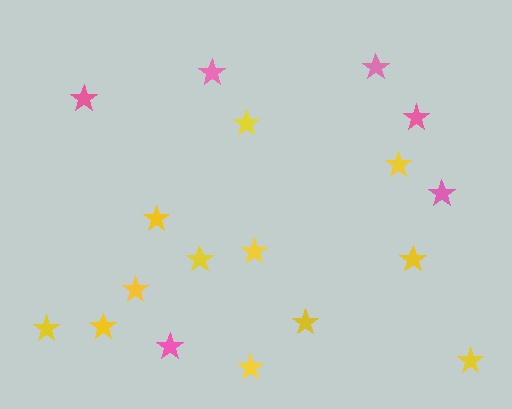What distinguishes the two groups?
There are 2 groups: one group of pink stars (6) and one group of yellow stars (12).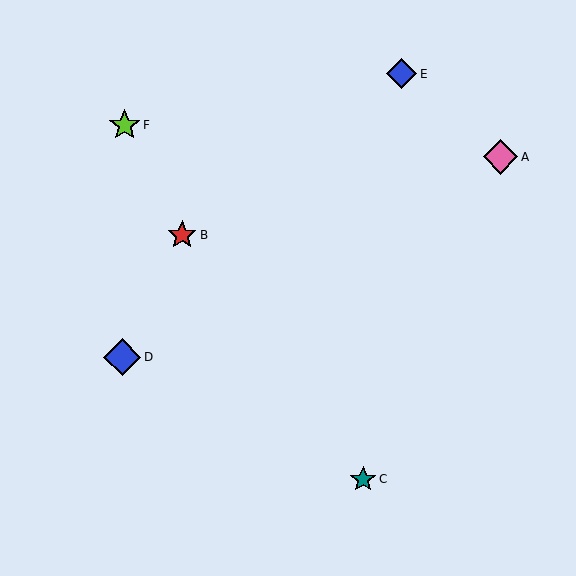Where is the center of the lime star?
The center of the lime star is at (125, 125).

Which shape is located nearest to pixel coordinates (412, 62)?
The blue diamond (labeled E) at (402, 74) is nearest to that location.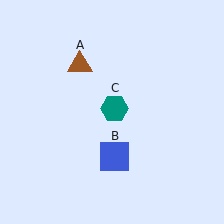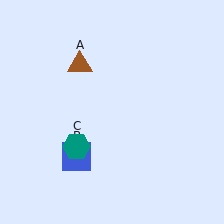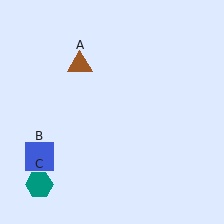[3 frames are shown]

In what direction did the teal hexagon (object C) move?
The teal hexagon (object C) moved down and to the left.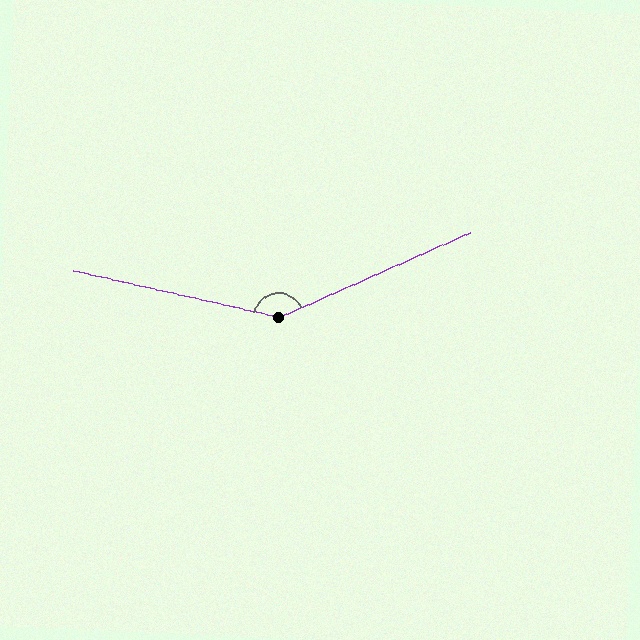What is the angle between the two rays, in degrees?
Approximately 143 degrees.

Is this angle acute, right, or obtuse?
It is obtuse.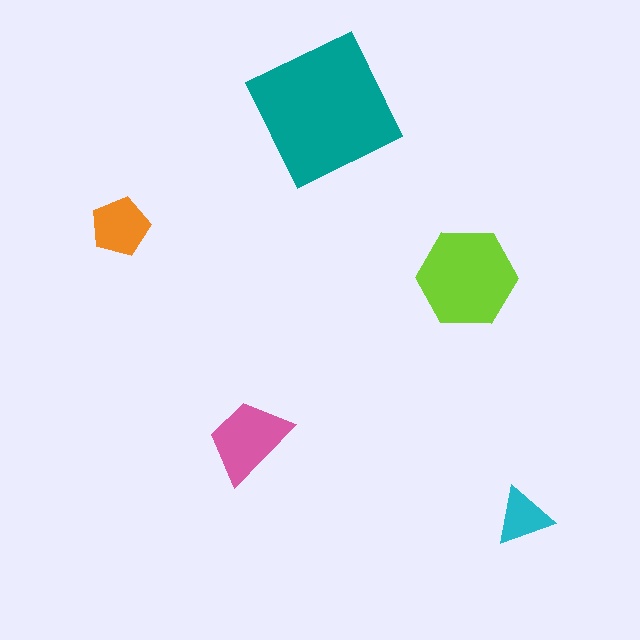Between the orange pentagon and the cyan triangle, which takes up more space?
The orange pentagon.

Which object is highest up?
The teal square is topmost.